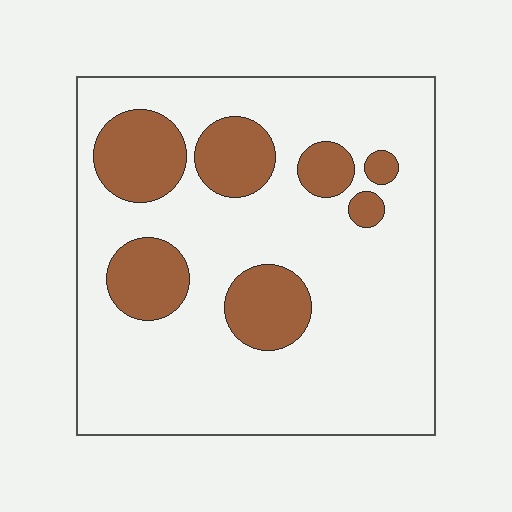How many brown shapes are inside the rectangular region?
7.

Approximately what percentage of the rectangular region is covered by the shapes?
Approximately 20%.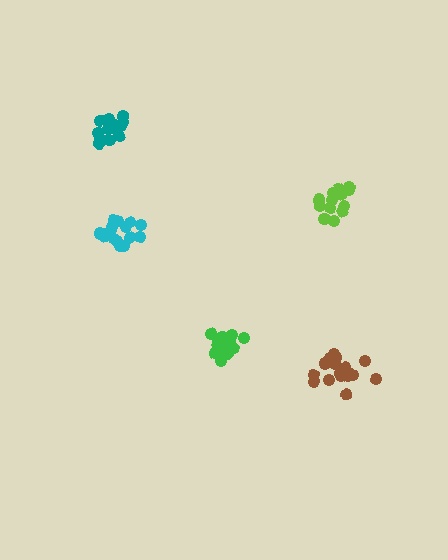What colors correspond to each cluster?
The clusters are colored: teal, green, lime, brown, cyan.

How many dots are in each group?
Group 1: 13 dots, Group 2: 14 dots, Group 3: 13 dots, Group 4: 19 dots, Group 5: 15 dots (74 total).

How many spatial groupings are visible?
There are 5 spatial groupings.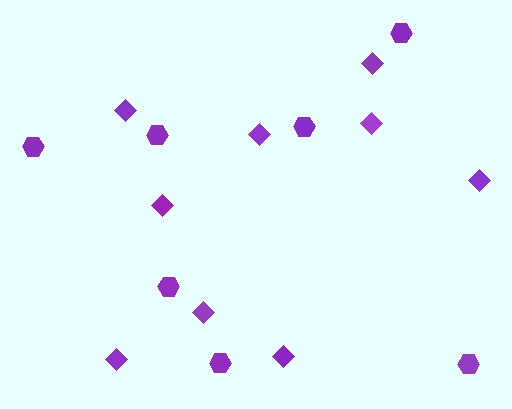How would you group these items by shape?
There are 2 groups: one group of diamonds (9) and one group of hexagons (7).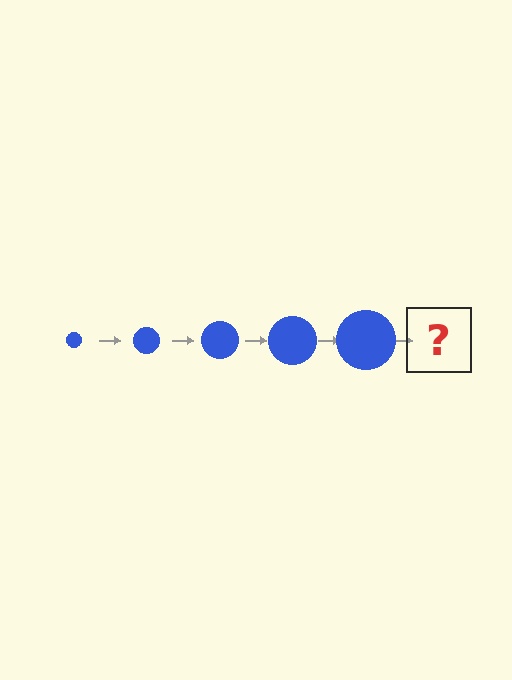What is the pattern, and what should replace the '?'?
The pattern is that the circle gets progressively larger each step. The '?' should be a blue circle, larger than the previous one.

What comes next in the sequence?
The next element should be a blue circle, larger than the previous one.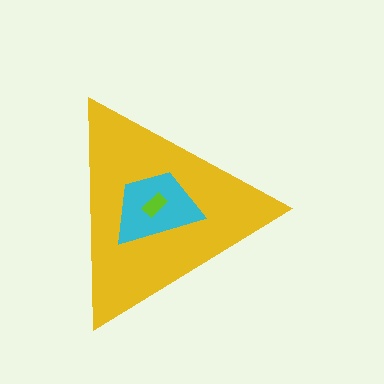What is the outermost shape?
The yellow triangle.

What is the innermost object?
The lime rectangle.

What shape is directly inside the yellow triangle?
The cyan trapezoid.